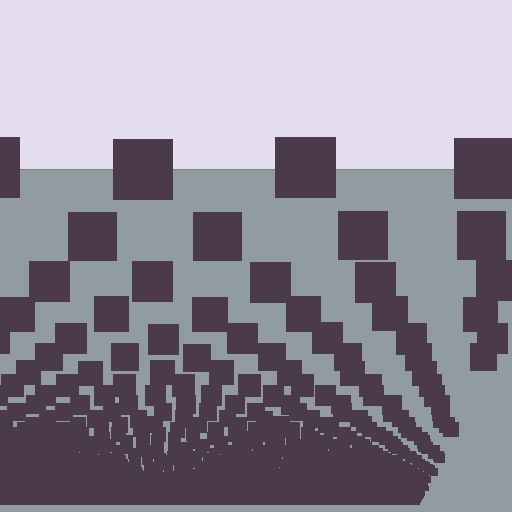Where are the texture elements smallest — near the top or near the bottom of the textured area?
Near the bottom.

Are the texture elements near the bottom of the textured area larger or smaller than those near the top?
Smaller. The gradient is inverted — elements near the bottom are smaller and denser.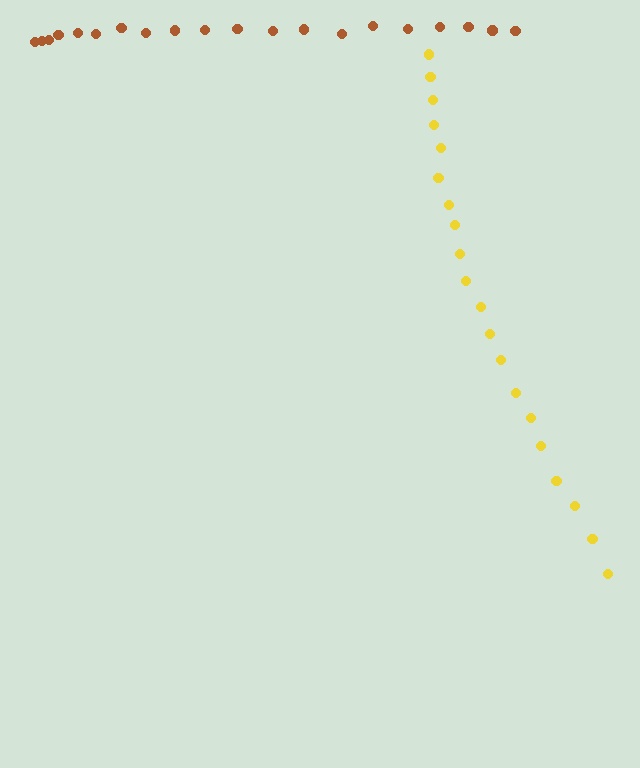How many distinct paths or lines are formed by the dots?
There are 2 distinct paths.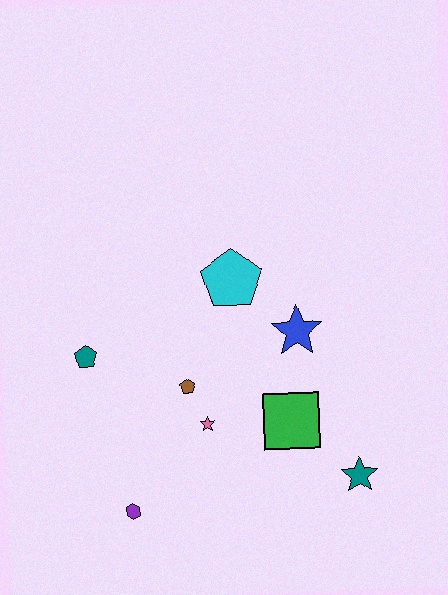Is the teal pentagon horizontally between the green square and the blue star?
No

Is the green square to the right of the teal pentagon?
Yes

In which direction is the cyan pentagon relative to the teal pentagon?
The cyan pentagon is to the right of the teal pentagon.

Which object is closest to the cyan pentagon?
The blue star is closest to the cyan pentagon.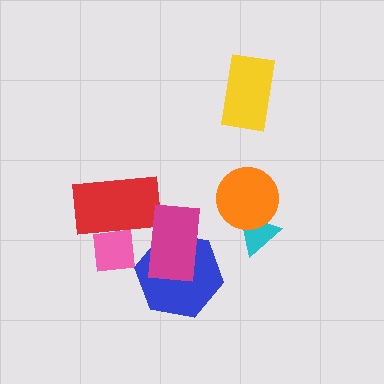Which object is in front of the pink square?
The red rectangle is in front of the pink square.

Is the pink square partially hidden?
Yes, it is partially covered by another shape.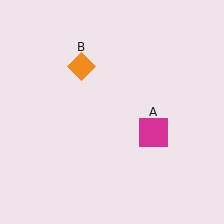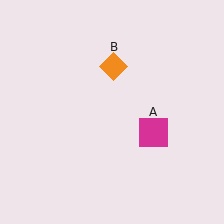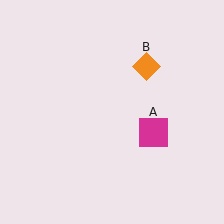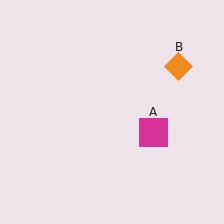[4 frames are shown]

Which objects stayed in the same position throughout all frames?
Magenta square (object A) remained stationary.